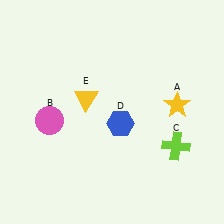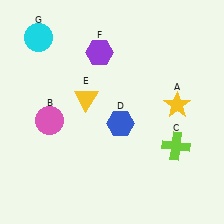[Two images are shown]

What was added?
A purple hexagon (F), a cyan circle (G) were added in Image 2.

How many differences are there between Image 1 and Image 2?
There are 2 differences between the two images.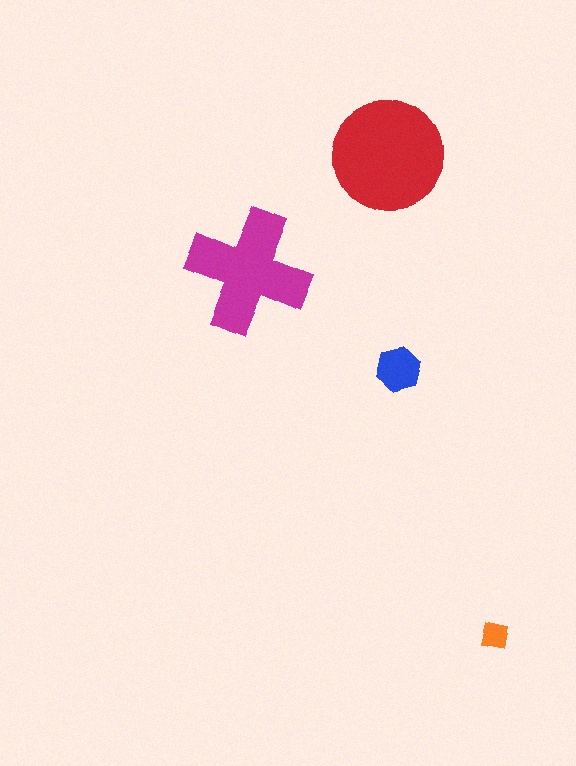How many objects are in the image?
There are 4 objects in the image.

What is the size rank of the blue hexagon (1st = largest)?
3rd.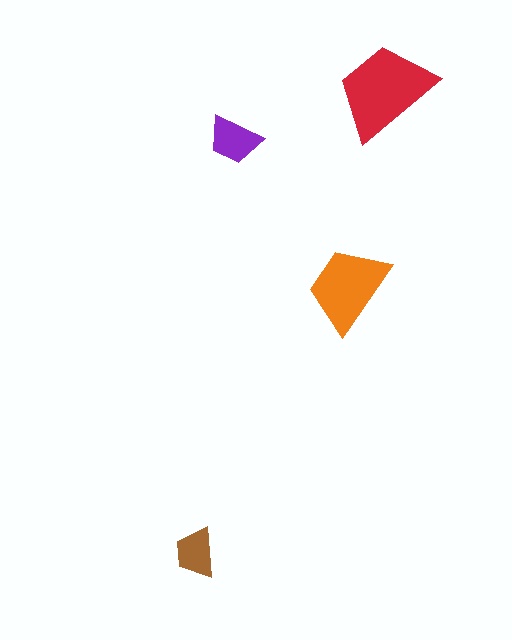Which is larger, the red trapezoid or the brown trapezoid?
The red one.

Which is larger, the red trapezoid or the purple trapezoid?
The red one.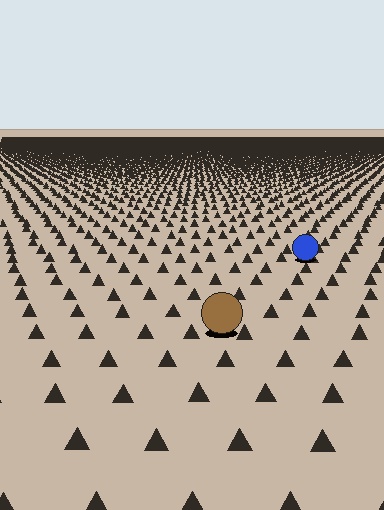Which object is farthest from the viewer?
The blue circle is farthest from the viewer. It appears smaller and the ground texture around it is denser.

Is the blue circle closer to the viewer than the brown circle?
No. The brown circle is closer — you can tell from the texture gradient: the ground texture is coarser near it.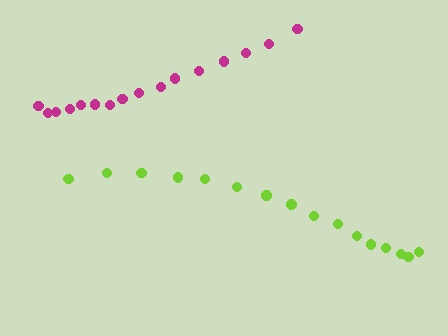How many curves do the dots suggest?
There are 2 distinct paths.